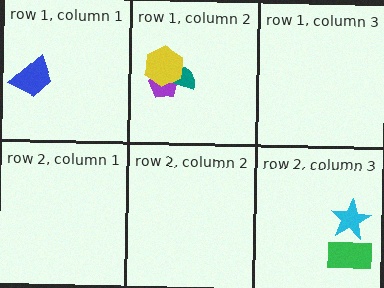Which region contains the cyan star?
The row 2, column 3 region.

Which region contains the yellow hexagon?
The row 1, column 2 region.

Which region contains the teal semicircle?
The row 1, column 2 region.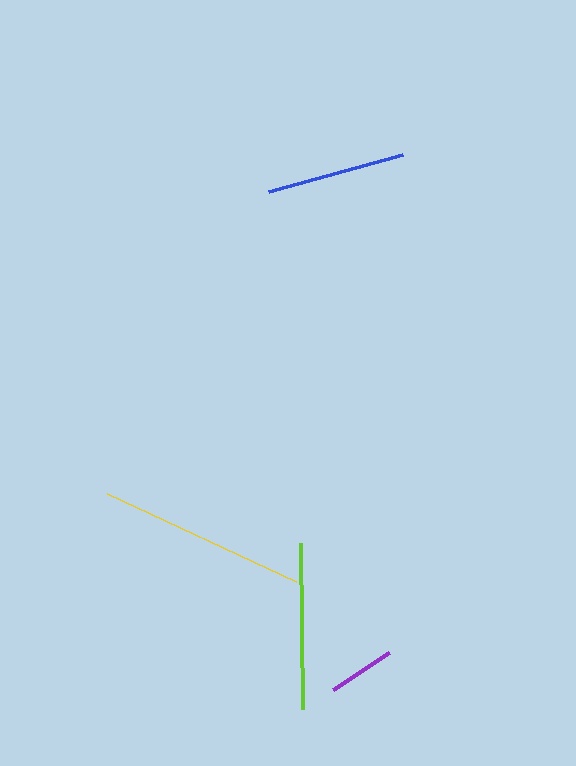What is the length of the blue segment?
The blue segment is approximately 139 pixels long.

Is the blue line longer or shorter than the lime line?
The lime line is longer than the blue line.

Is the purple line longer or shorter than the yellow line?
The yellow line is longer than the purple line.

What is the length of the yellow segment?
The yellow segment is approximately 208 pixels long.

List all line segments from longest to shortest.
From longest to shortest: yellow, lime, blue, purple.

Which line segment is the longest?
The yellow line is the longest at approximately 208 pixels.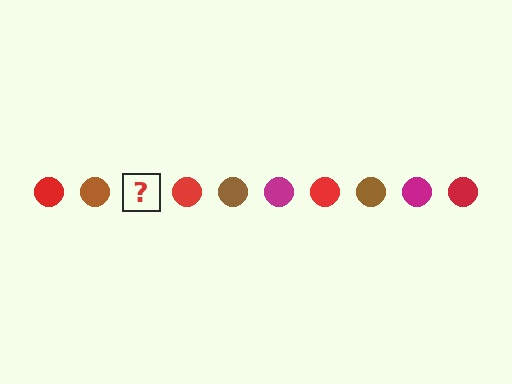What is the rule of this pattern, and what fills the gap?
The rule is that the pattern cycles through red, brown, magenta circles. The gap should be filled with a magenta circle.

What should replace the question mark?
The question mark should be replaced with a magenta circle.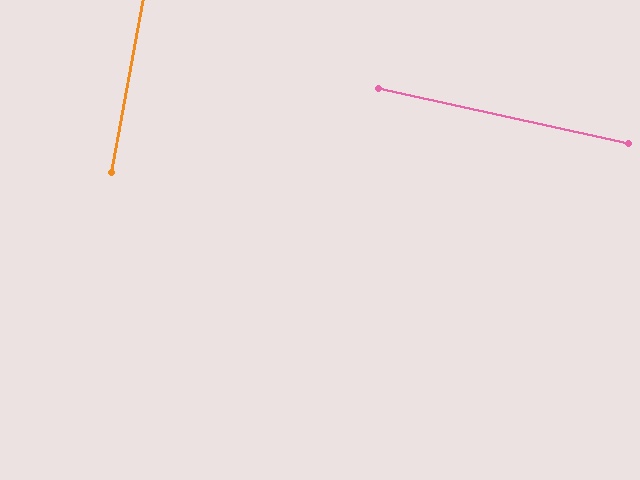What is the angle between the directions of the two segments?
Approximately 88 degrees.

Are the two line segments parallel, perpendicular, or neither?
Perpendicular — they meet at approximately 88°.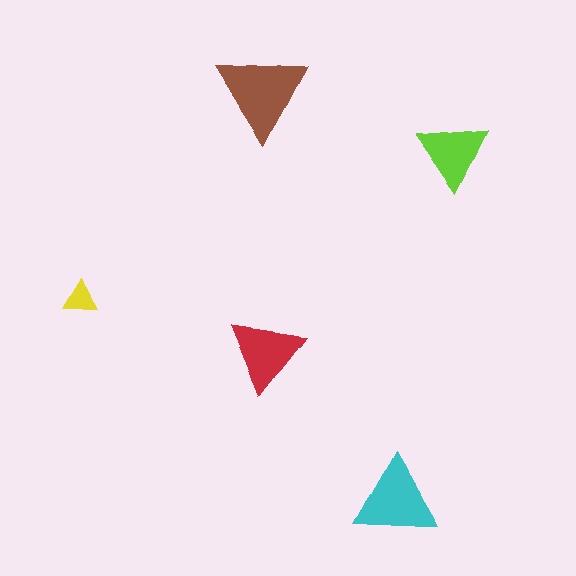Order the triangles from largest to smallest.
the brown one, the cyan one, the red one, the lime one, the yellow one.